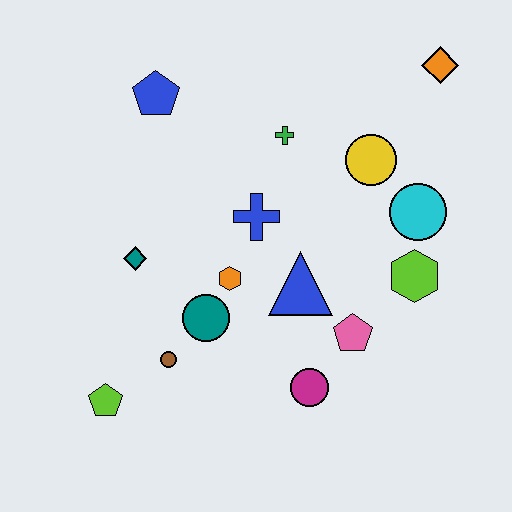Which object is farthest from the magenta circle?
The orange diamond is farthest from the magenta circle.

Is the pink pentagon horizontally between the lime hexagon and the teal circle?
Yes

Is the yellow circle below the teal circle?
No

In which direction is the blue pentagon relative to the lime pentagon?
The blue pentagon is above the lime pentagon.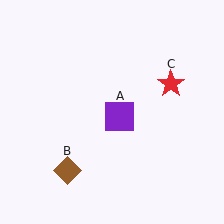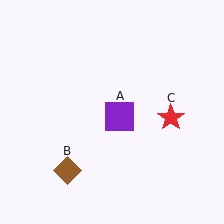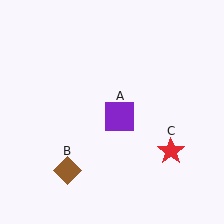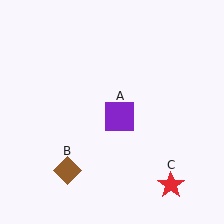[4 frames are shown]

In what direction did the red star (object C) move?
The red star (object C) moved down.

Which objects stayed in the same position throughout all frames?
Purple square (object A) and brown diamond (object B) remained stationary.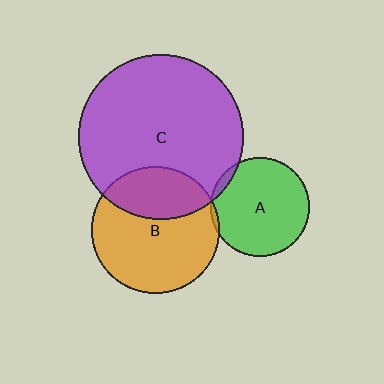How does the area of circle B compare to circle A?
Approximately 1.7 times.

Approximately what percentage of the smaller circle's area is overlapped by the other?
Approximately 5%.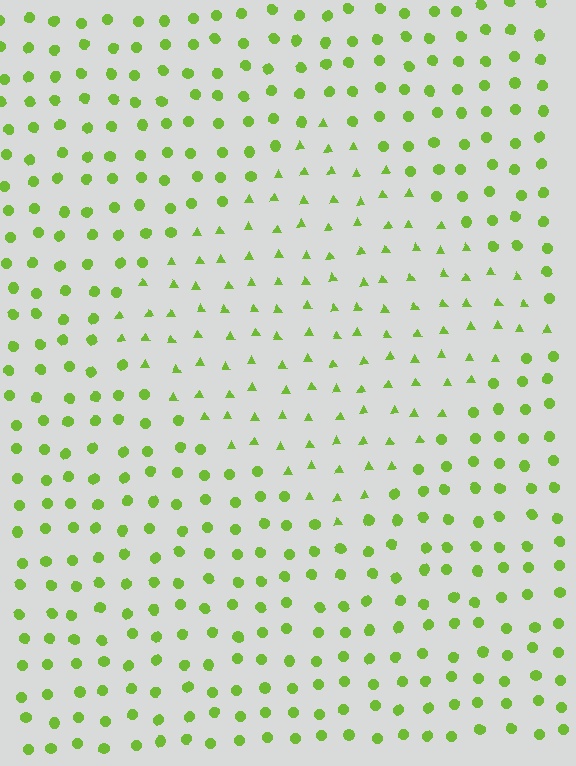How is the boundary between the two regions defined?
The boundary is defined by a change in element shape: triangles inside vs. circles outside. All elements share the same color and spacing.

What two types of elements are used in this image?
The image uses triangles inside the diamond region and circles outside it.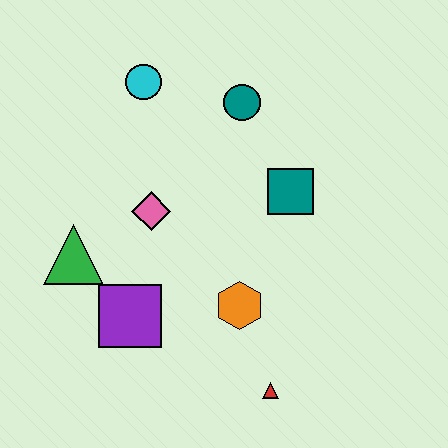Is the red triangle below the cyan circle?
Yes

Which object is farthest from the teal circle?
The red triangle is farthest from the teal circle.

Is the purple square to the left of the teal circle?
Yes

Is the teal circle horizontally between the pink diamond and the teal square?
Yes